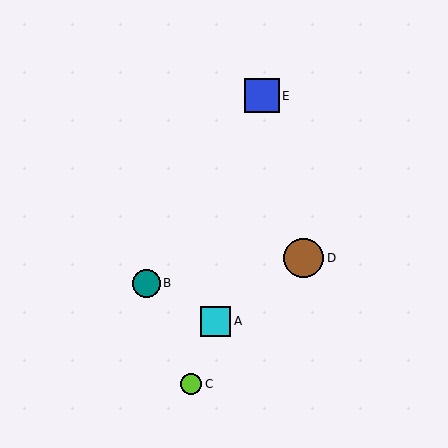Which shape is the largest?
The brown circle (labeled D) is the largest.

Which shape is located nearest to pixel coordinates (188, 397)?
The lime circle (labeled C) at (191, 384) is nearest to that location.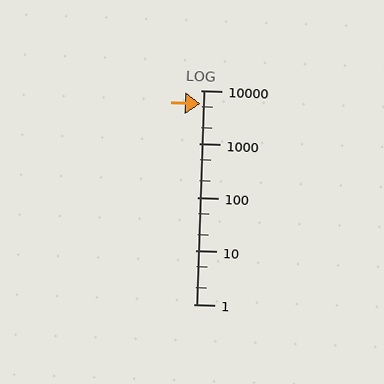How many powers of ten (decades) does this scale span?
The scale spans 4 decades, from 1 to 10000.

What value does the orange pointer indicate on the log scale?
The pointer indicates approximately 5600.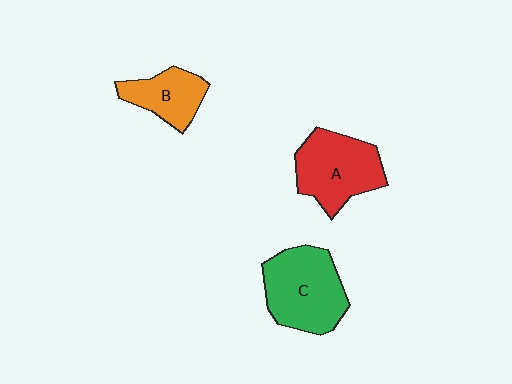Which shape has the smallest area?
Shape B (orange).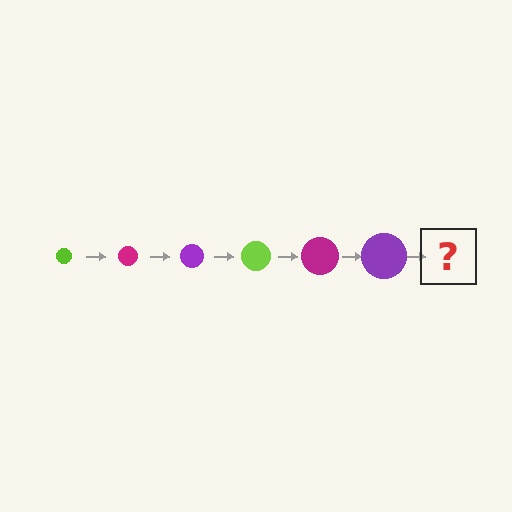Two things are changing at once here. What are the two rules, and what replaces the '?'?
The two rules are that the circle grows larger each step and the color cycles through lime, magenta, and purple. The '?' should be a lime circle, larger than the previous one.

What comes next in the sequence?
The next element should be a lime circle, larger than the previous one.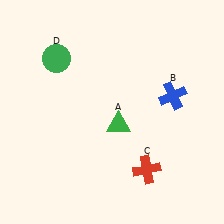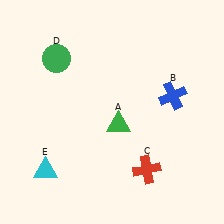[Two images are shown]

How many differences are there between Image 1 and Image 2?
There is 1 difference between the two images.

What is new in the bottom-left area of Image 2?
A cyan triangle (E) was added in the bottom-left area of Image 2.